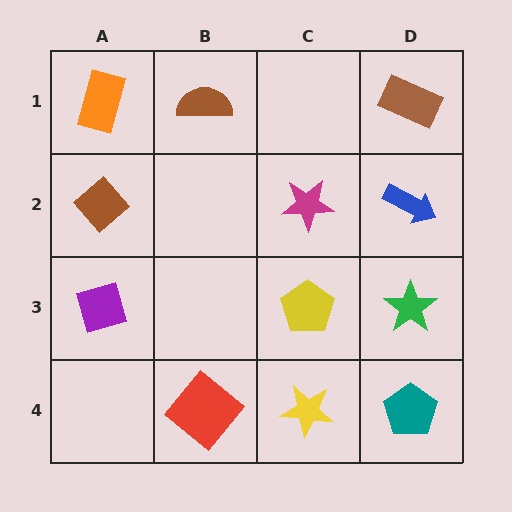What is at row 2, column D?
A blue arrow.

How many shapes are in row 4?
3 shapes.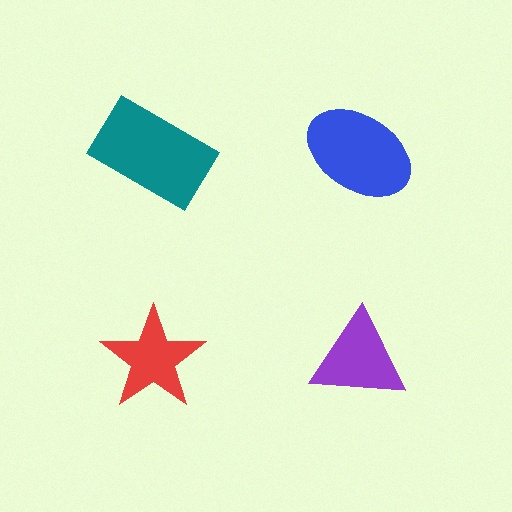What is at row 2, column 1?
A red star.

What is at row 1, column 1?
A teal rectangle.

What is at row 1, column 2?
A blue ellipse.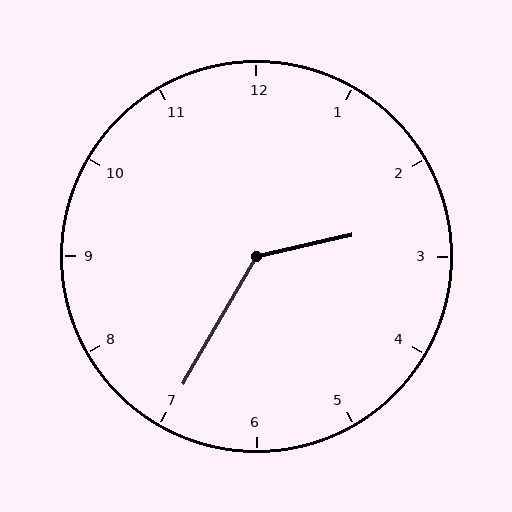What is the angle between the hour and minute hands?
Approximately 132 degrees.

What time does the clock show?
2:35.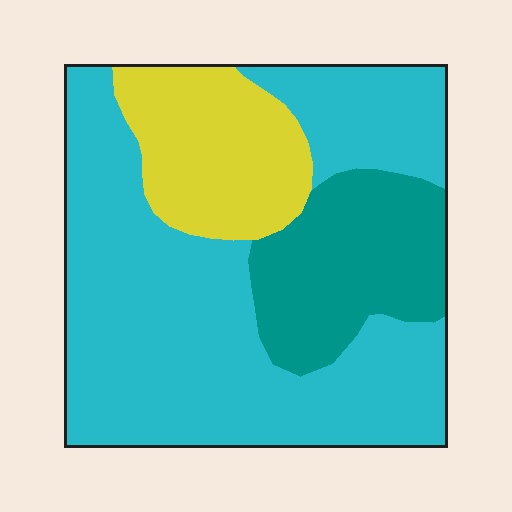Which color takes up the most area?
Cyan, at roughly 60%.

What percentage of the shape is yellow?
Yellow covers 18% of the shape.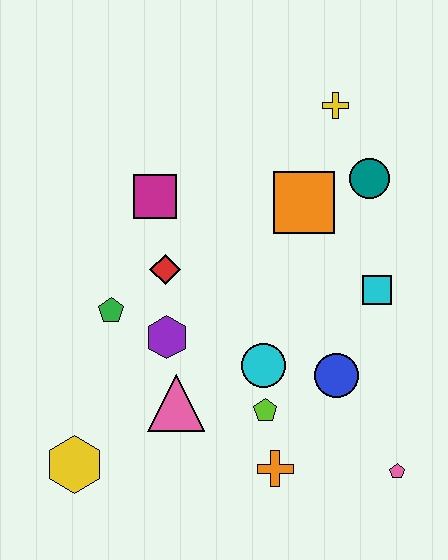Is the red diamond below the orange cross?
No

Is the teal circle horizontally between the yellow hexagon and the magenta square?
No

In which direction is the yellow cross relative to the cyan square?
The yellow cross is above the cyan square.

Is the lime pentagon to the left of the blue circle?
Yes